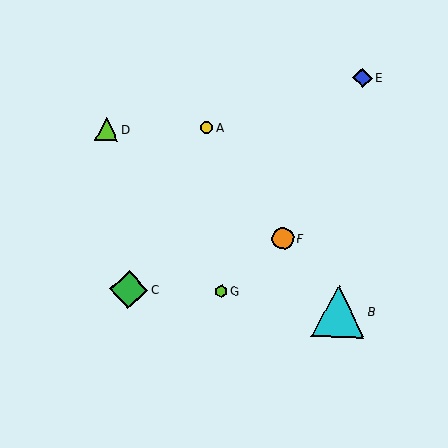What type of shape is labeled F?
Shape F is an orange circle.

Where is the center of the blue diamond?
The center of the blue diamond is at (362, 78).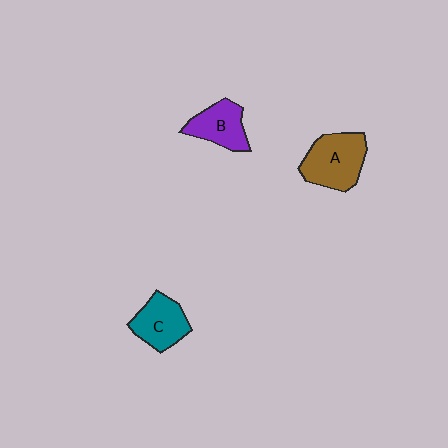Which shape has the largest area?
Shape A (brown).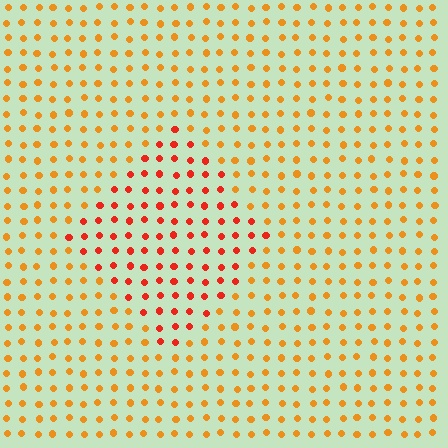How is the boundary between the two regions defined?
The boundary is defined purely by a slight shift in hue (about 31 degrees). Spacing, size, and orientation are identical on both sides.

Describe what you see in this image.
The image is filled with small orange elements in a uniform arrangement. A diamond-shaped region is visible where the elements are tinted to a slightly different hue, forming a subtle color boundary.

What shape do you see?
I see a diamond.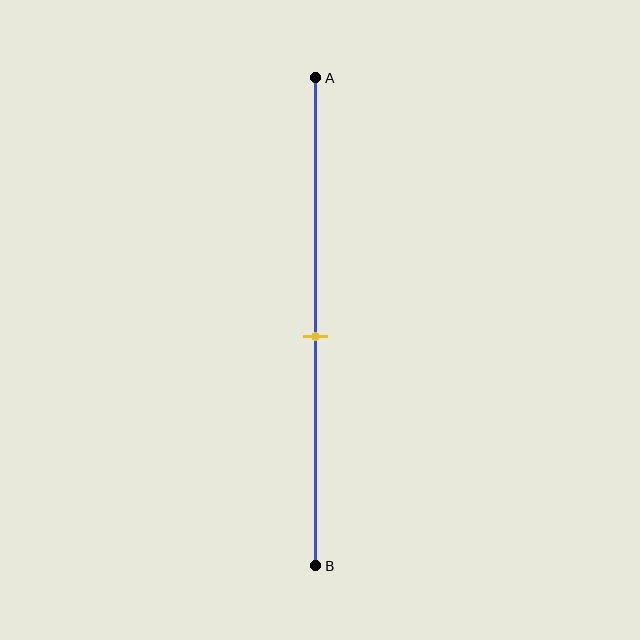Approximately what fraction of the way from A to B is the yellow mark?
The yellow mark is approximately 55% of the way from A to B.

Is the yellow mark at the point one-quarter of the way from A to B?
No, the mark is at about 55% from A, not at the 25% one-quarter point.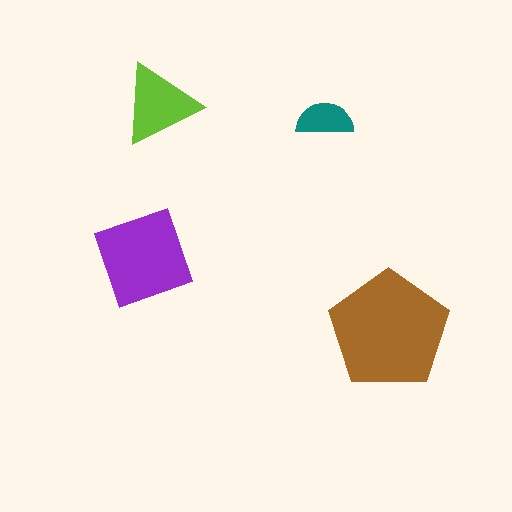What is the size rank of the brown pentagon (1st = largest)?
1st.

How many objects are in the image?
There are 4 objects in the image.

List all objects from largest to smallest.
The brown pentagon, the purple diamond, the lime triangle, the teal semicircle.